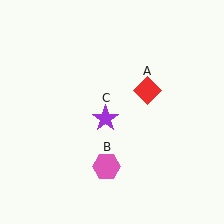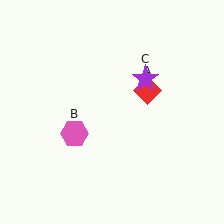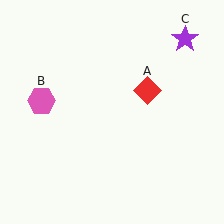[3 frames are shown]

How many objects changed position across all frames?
2 objects changed position: pink hexagon (object B), purple star (object C).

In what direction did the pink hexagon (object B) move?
The pink hexagon (object B) moved up and to the left.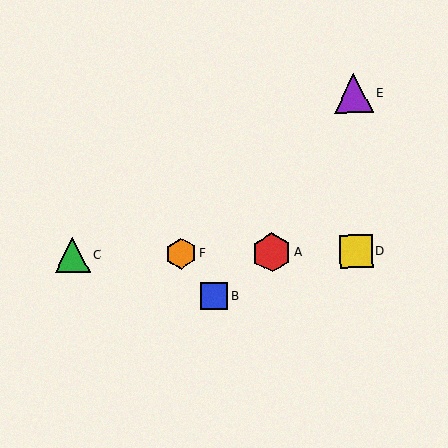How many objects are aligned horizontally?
4 objects (A, C, D, F) are aligned horizontally.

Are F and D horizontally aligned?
Yes, both are at y≈254.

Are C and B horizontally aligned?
No, C is at y≈255 and B is at y≈296.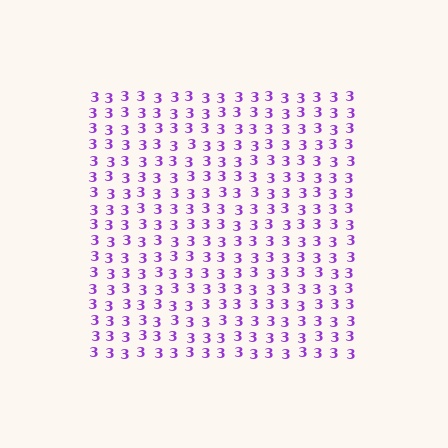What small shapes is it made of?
It is made of small digit 3's.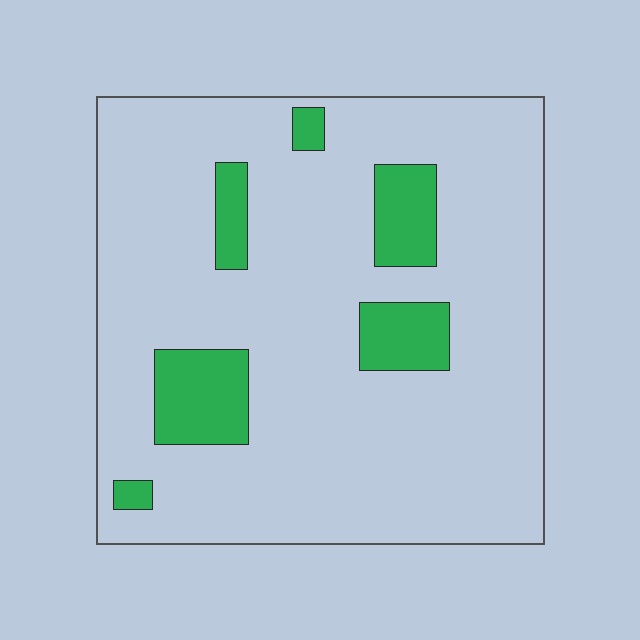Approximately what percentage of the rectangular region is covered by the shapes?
Approximately 15%.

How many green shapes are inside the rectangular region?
6.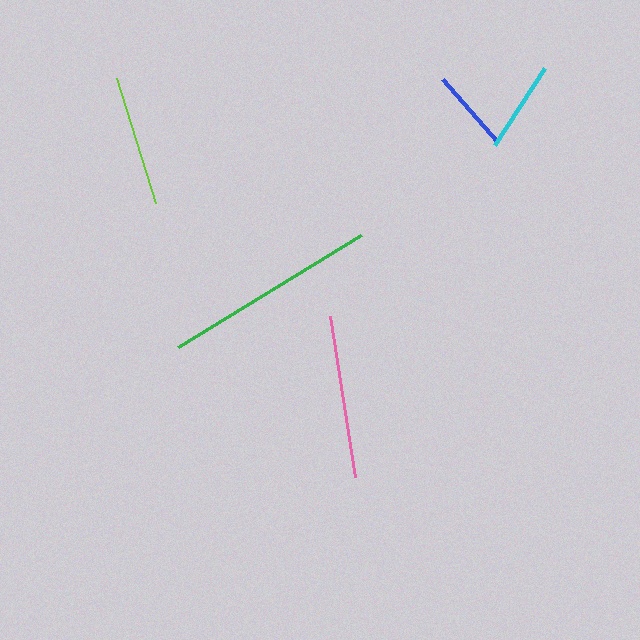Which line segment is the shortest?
The blue line is the shortest at approximately 84 pixels.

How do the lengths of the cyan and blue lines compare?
The cyan and blue lines are approximately the same length.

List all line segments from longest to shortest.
From longest to shortest: green, pink, lime, cyan, blue.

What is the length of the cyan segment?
The cyan segment is approximately 92 pixels long.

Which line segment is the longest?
The green line is the longest at approximately 214 pixels.